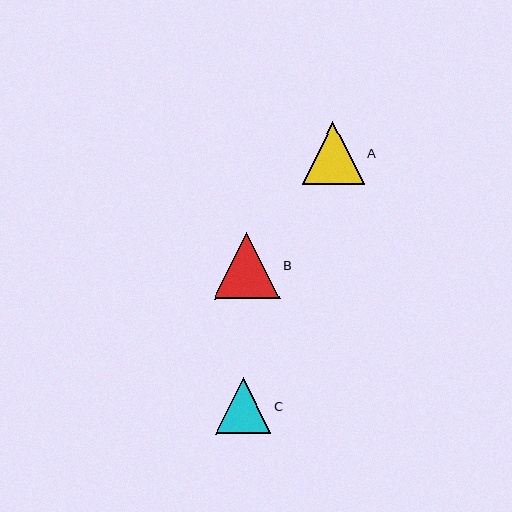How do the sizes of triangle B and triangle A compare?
Triangle B and triangle A are approximately the same size.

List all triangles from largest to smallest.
From largest to smallest: B, A, C.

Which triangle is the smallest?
Triangle C is the smallest with a size of approximately 56 pixels.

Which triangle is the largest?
Triangle B is the largest with a size of approximately 67 pixels.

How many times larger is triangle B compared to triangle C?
Triangle B is approximately 1.2 times the size of triangle C.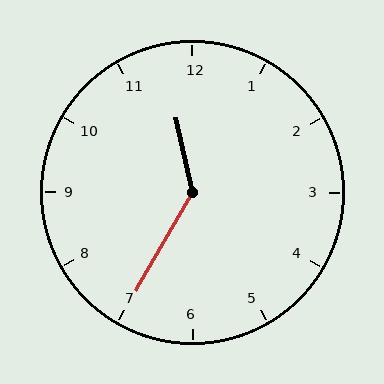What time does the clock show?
11:35.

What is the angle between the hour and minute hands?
Approximately 138 degrees.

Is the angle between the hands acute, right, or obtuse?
It is obtuse.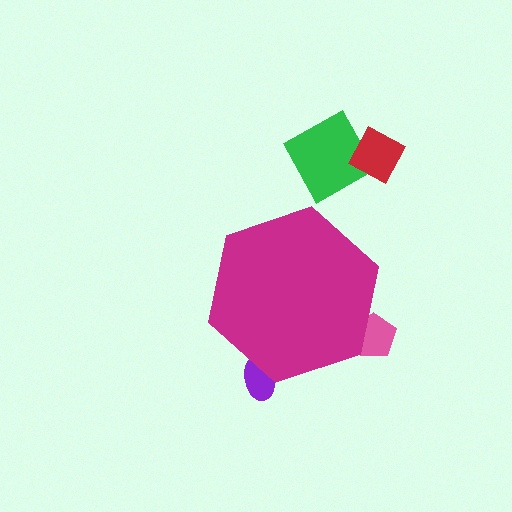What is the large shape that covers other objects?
A magenta hexagon.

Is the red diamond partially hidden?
No, the red diamond is fully visible.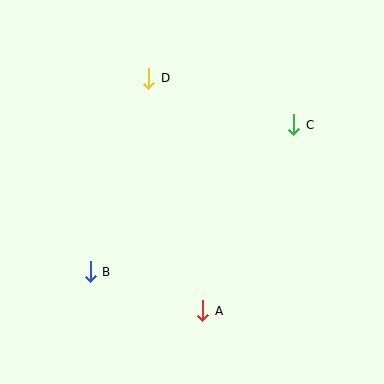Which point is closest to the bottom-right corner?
Point A is closest to the bottom-right corner.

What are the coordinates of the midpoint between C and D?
The midpoint between C and D is at (221, 102).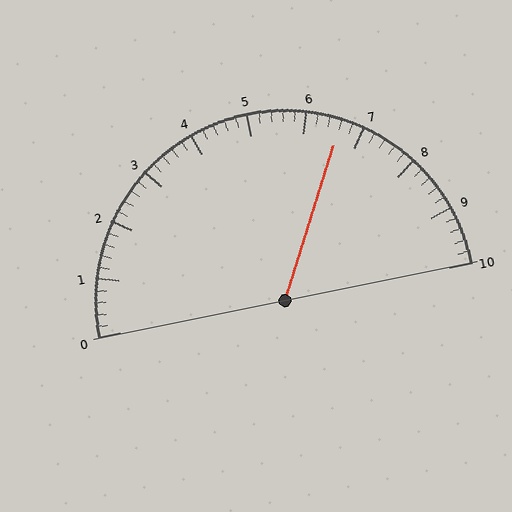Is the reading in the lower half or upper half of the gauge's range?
The reading is in the upper half of the range (0 to 10).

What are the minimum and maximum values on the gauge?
The gauge ranges from 0 to 10.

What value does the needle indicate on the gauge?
The needle indicates approximately 6.6.